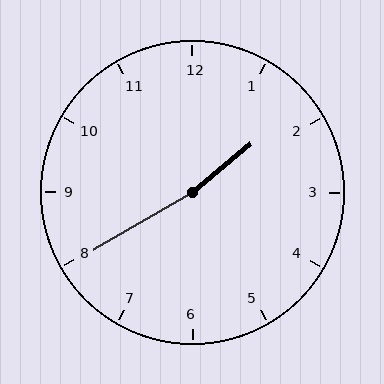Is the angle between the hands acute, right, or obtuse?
It is obtuse.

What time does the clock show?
1:40.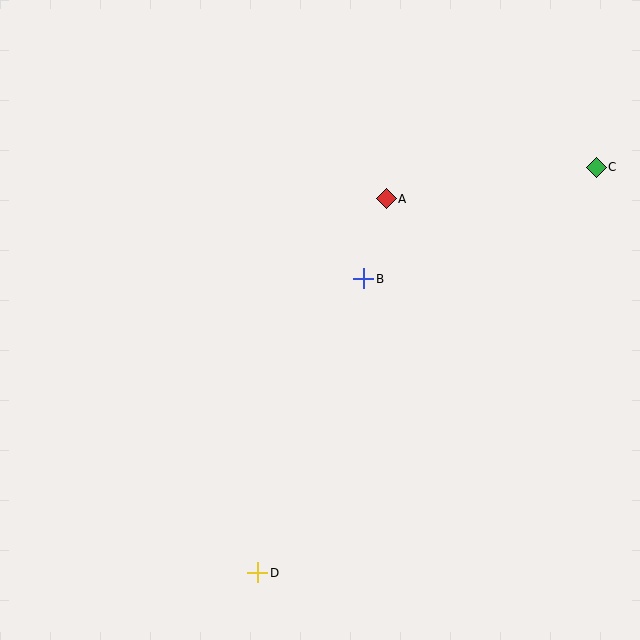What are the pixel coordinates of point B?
Point B is at (363, 279).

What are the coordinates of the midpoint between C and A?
The midpoint between C and A is at (491, 183).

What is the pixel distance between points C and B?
The distance between C and B is 258 pixels.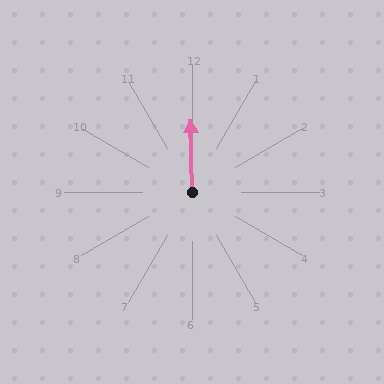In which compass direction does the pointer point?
North.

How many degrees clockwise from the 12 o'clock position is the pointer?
Approximately 359 degrees.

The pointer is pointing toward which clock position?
Roughly 12 o'clock.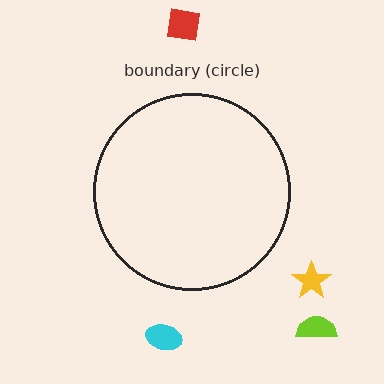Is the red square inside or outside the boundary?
Outside.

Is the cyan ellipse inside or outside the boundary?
Outside.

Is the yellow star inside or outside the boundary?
Outside.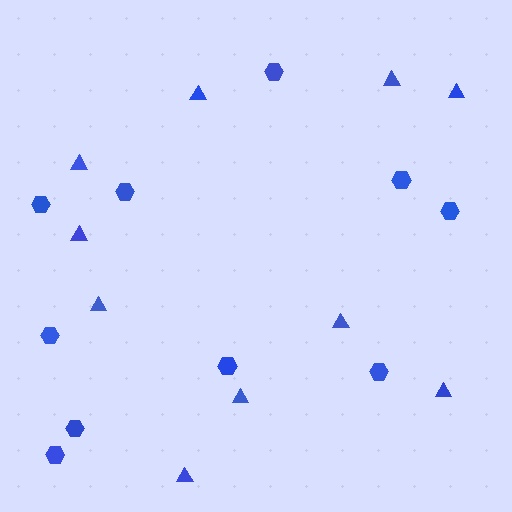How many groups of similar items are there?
There are 2 groups: one group of hexagons (10) and one group of triangles (10).